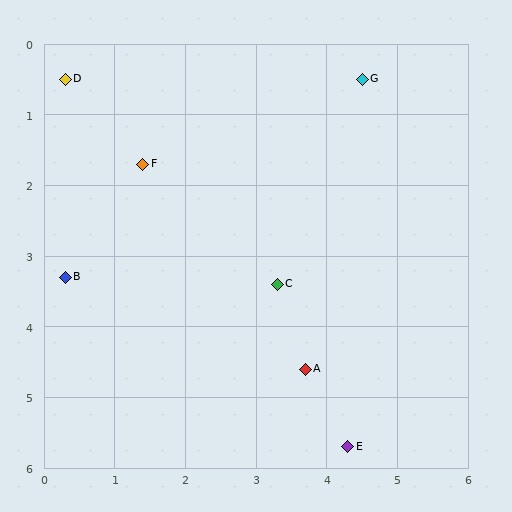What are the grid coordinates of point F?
Point F is at approximately (1.4, 1.7).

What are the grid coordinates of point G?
Point G is at approximately (4.5, 0.5).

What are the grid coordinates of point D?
Point D is at approximately (0.3, 0.5).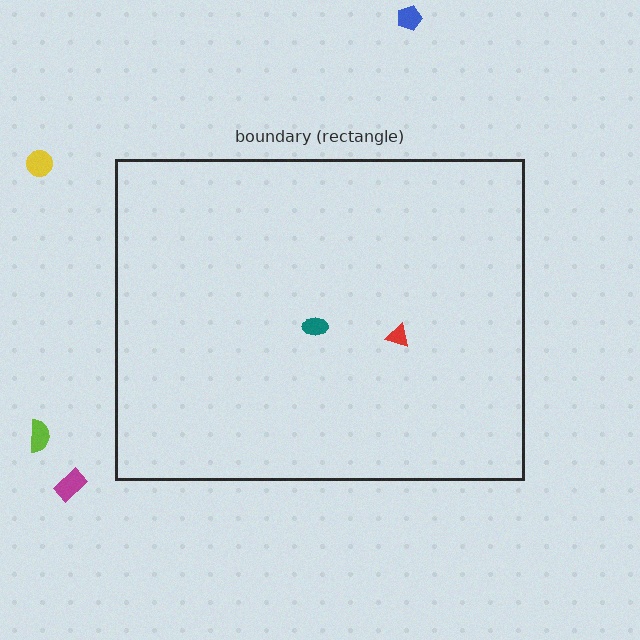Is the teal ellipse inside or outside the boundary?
Inside.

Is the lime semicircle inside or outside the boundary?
Outside.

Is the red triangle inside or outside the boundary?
Inside.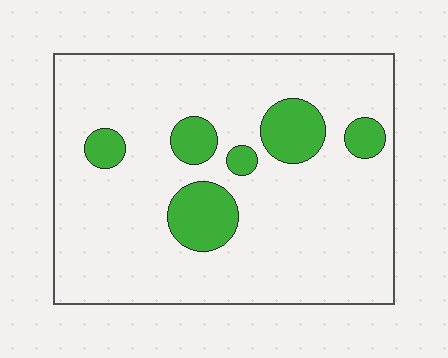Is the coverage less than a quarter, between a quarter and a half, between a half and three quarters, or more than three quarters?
Less than a quarter.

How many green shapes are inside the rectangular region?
6.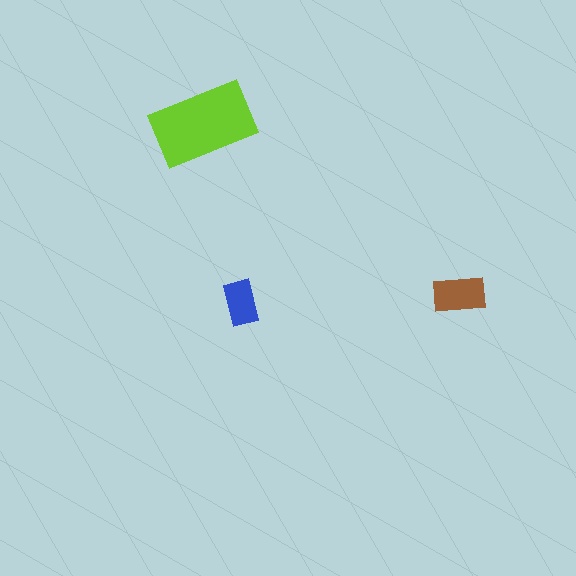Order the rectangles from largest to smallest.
the lime one, the brown one, the blue one.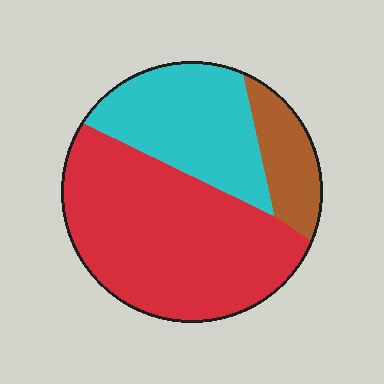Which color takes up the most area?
Red, at roughly 55%.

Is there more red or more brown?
Red.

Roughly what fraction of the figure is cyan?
Cyan takes up between a sixth and a third of the figure.